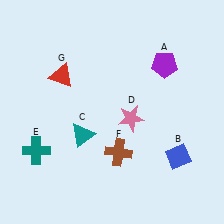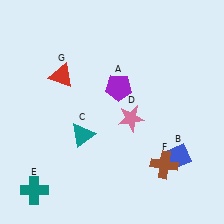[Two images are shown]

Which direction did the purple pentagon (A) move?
The purple pentagon (A) moved left.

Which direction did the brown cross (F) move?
The brown cross (F) moved right.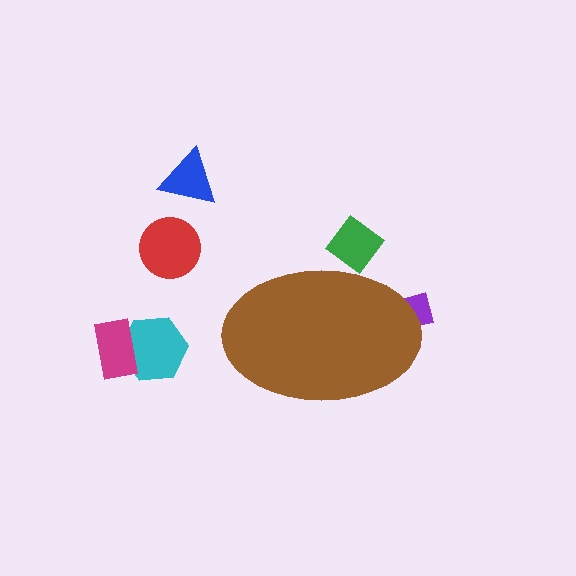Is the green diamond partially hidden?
Yes, the green diamond is partially hidden behind the brown ellipse.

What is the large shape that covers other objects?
A brown ellipse.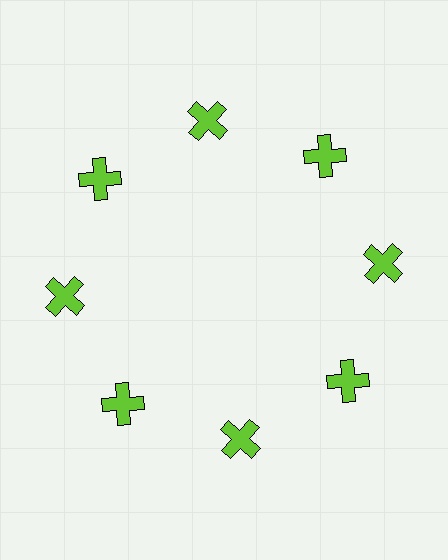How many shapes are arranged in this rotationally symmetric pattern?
There are 8 shapes, arranged in 8 groups of 1.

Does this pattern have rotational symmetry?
Yes, this pattern has 8-fold rotational symmetry. It looks the same after rotating 45 degrees around the center.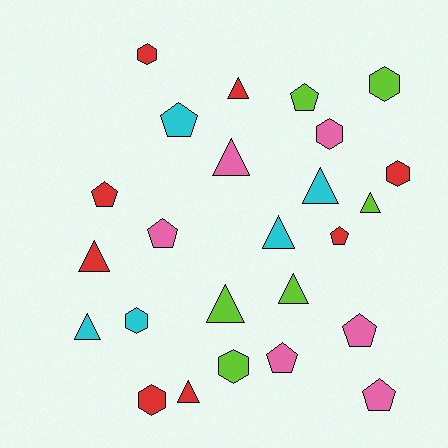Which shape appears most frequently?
Triangle, with 10 objects.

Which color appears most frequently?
Red, with 8 objects.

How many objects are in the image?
There are 25 objects.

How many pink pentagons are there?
There are 4 pink pentagons.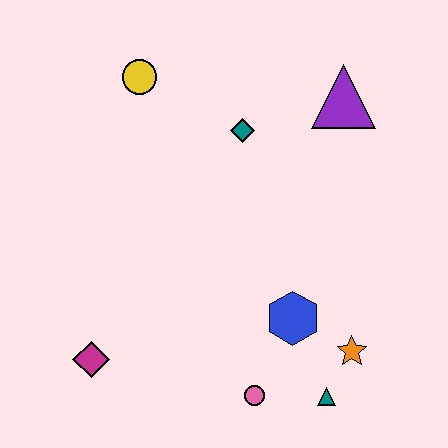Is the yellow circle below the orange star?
No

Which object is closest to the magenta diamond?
The pink circle is closest to the magenta diamond.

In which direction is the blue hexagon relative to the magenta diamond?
The blue hexagon is to the right of the magenta diamond.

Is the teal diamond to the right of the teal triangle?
No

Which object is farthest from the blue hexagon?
The yellow circle is farthest from the blue hexagon.